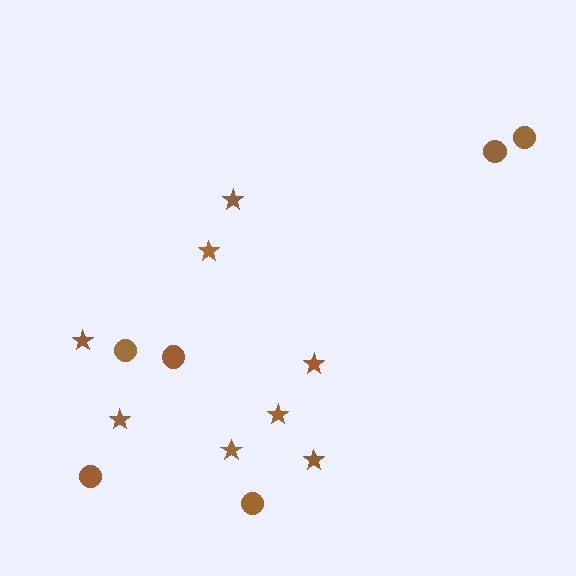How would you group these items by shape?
There are 2 groups: one group of circles (6) and one group of stars (8).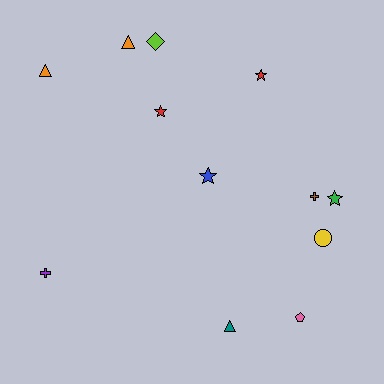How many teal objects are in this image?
There is 1 teal object.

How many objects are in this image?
There are 12 objects.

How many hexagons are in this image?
There are no hexagons.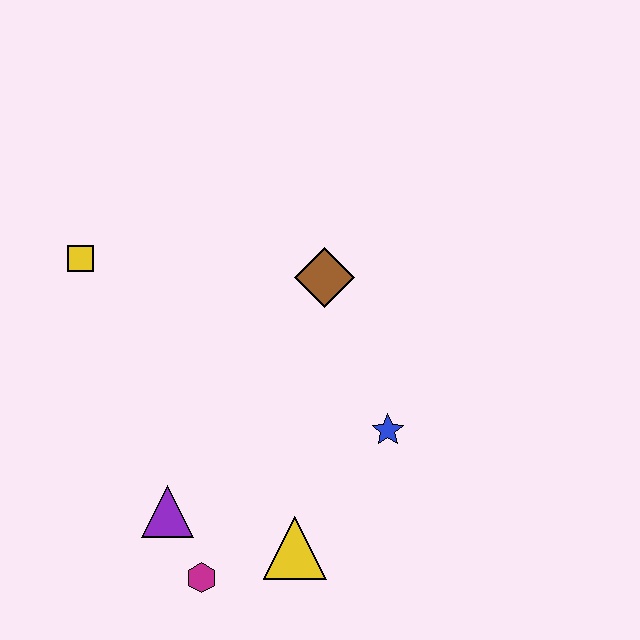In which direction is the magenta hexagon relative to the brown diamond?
The magenta hexagon is below the brown diamond.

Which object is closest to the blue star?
The yellow triangle is closest to the blue star.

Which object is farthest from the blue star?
The yellow square is farthest from the blue star.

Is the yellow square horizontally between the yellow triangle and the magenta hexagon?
No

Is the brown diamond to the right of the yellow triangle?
Yes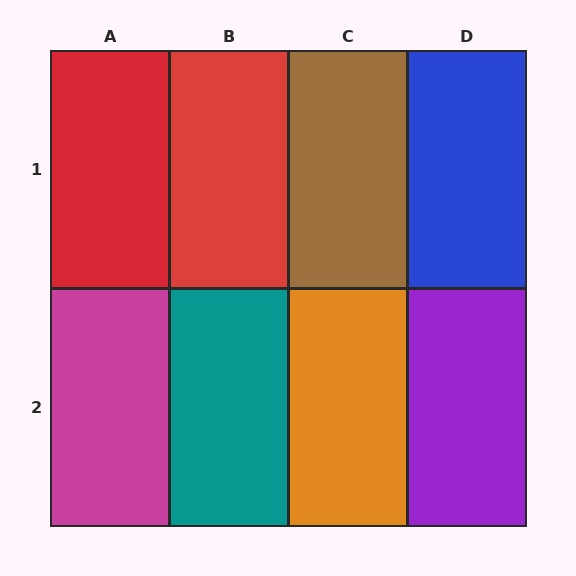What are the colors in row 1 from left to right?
Red, red, brown, blue.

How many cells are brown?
1 cell is brown.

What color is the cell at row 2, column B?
Teal.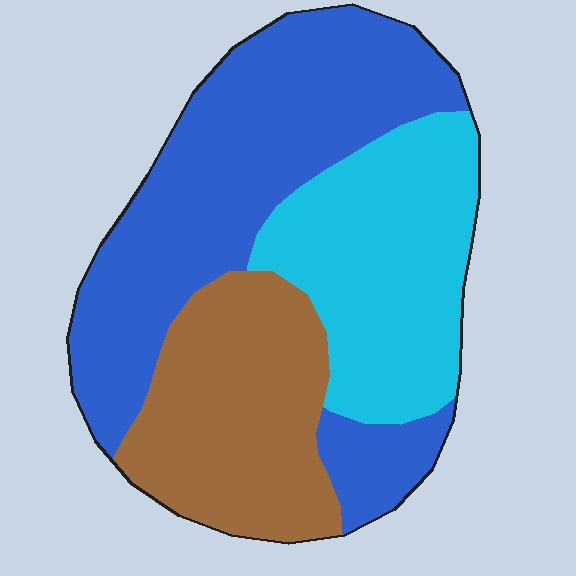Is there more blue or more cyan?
Blue.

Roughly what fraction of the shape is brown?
Brown takes up about one quarter (1/4) of the shape.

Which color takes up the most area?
Blue, at roughly 45%.